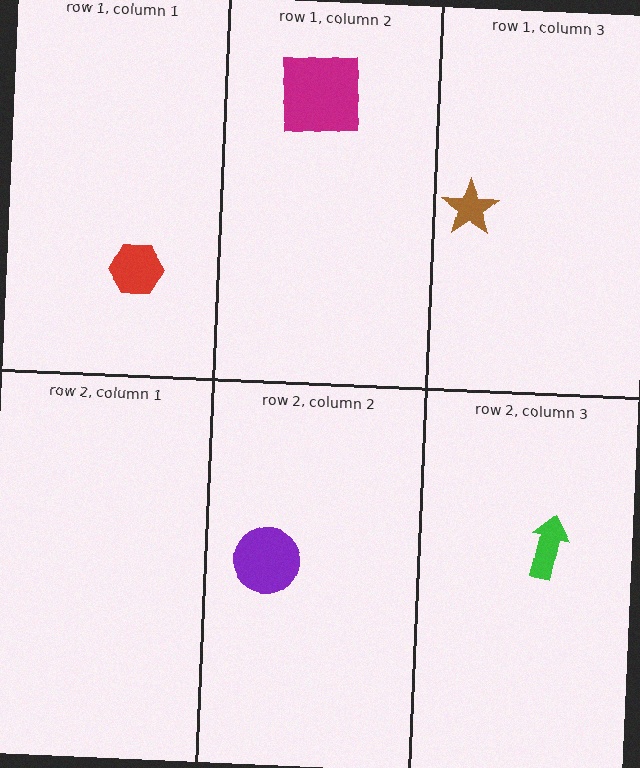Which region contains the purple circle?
The row 2, column 2 region.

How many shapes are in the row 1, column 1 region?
1.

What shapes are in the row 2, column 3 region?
The green arrow.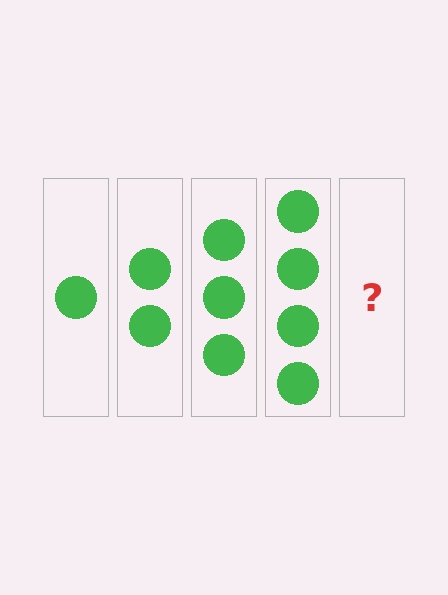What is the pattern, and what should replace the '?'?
The pattern is that each step adds one more circle. The '?' should be 5 circles.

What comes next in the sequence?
The next element should be 5 circles.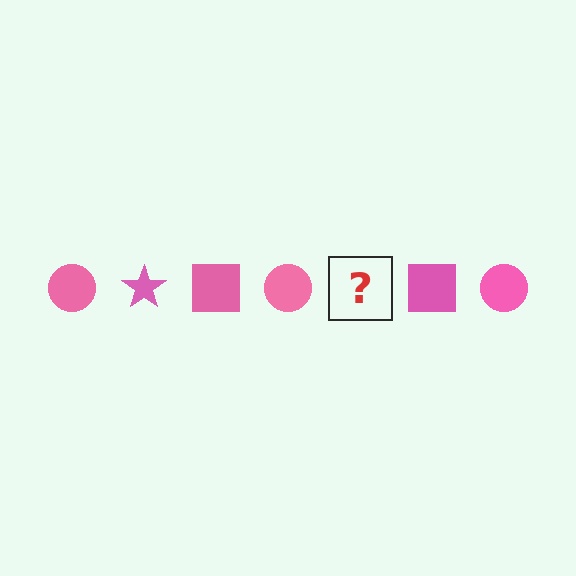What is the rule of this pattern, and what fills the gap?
The rule is that the pattern cycles through circle, star, square shapes in pink. The gap should be filled with a pink star.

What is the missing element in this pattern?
The missing element is a pink star.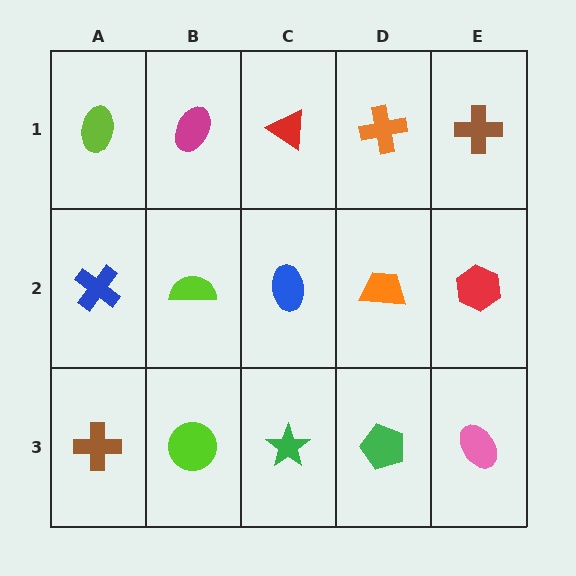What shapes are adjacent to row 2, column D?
An orange cross (row 1, column D), a green pentagon (row 3, column D), a blue ellipse (row 2, column C), a red hexagon (row 2, column E).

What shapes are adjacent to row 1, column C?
A blue ellipse (row 2, column C), a magenta ellipse (row 1, column B), an orange cross (row 1, column D).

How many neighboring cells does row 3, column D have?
3.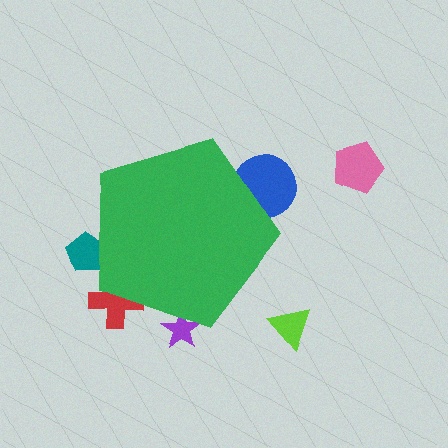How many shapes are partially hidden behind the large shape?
4 shapes are partially hidden.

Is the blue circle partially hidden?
Yes, the blue circle is partially hidden behind the green pentagon.